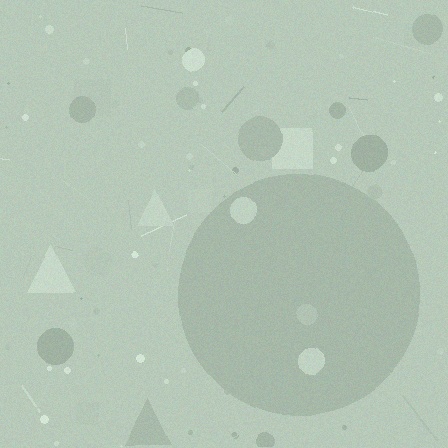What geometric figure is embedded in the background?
A circle is embedded in the background.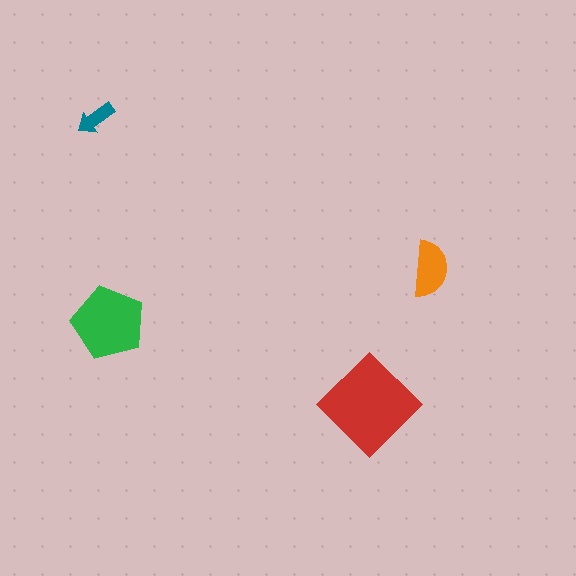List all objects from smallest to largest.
The teal arrow, the orange semicircle, the green pentagon, the red diamond.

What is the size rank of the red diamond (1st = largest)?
1st.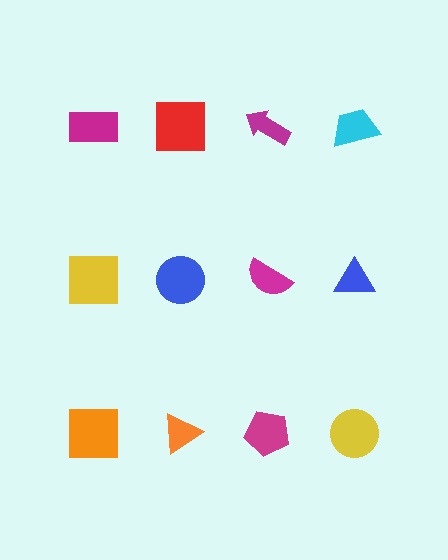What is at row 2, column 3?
A magenta semicircle.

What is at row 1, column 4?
A cyan trapezoid.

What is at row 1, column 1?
A magenta rectangle.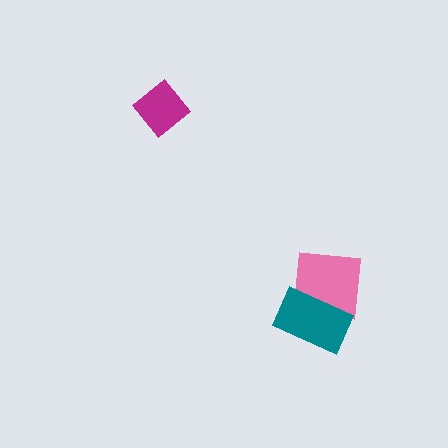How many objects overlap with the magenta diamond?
0 objects overlap with the magenta diamond.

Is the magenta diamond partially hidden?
No, no other shape covers it.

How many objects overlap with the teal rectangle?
1 object overlaps with the teal rectangle.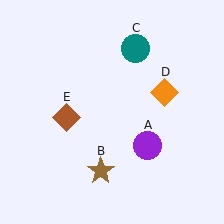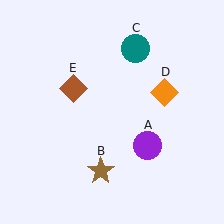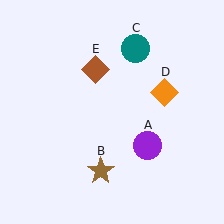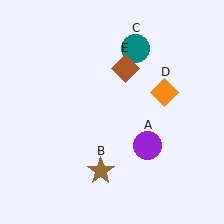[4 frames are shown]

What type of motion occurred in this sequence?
The brown diamond (object E) rotated clockwise around the center of the scene.